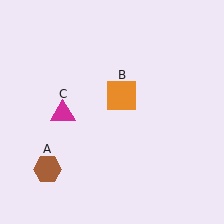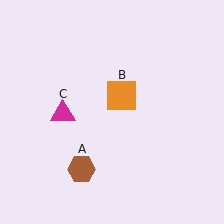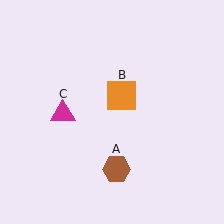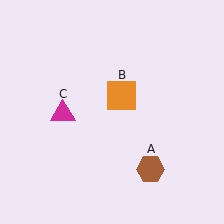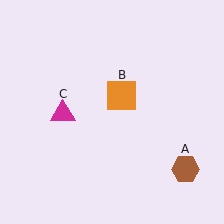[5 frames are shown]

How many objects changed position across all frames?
1 object changed position: brown hexagon (object A).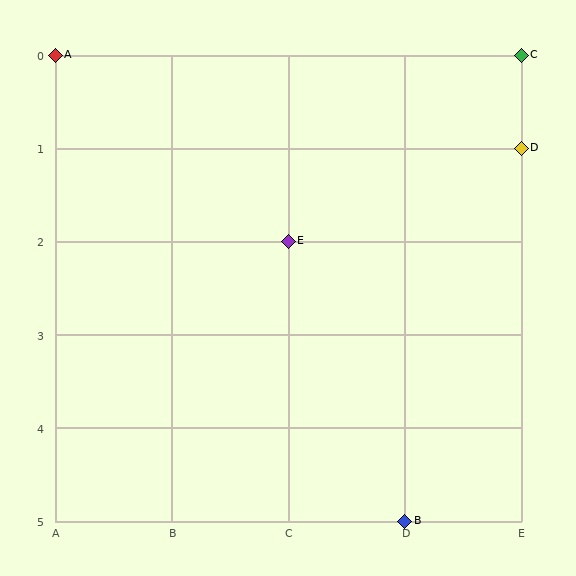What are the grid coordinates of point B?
Point B is at grid coordinates (D, 5).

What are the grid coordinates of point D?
Point D is at grid coordinates (E, 1).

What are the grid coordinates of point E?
Point E is at grid coordinates (C, 2).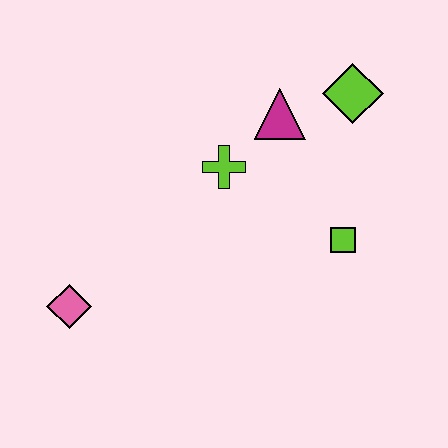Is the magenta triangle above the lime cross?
Yes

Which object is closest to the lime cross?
The magenta triangle is closest to the lime cross.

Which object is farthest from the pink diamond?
The lime diamond is farthest from the pink diamond.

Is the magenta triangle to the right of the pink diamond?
Yes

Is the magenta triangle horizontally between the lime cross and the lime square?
Yes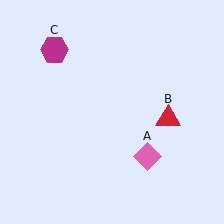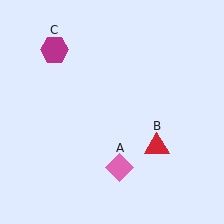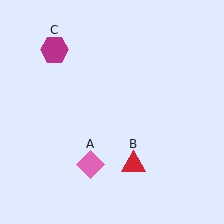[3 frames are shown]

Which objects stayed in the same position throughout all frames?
Magenta hexagon (object C) remained stationary.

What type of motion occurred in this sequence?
The pink diamond (object A), red triangle (object B) rotated clockwise around the center of the scene.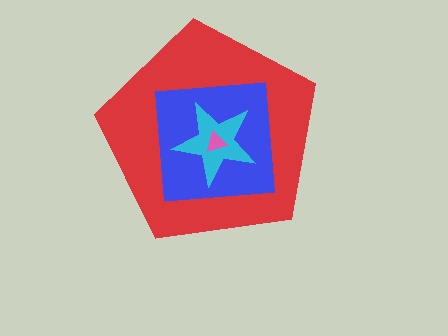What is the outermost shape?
The red pentagon.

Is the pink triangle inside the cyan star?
Yes.